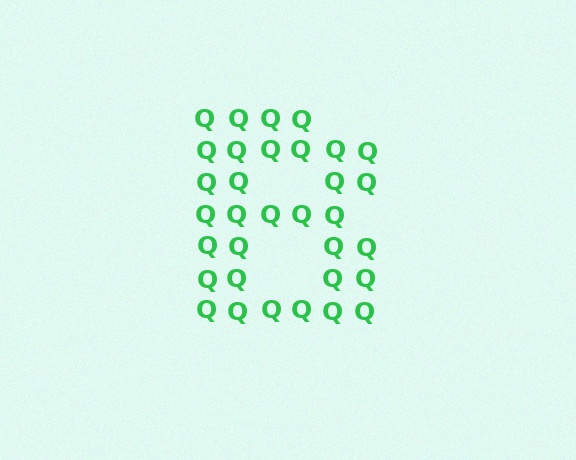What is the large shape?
The large shape is the letter B.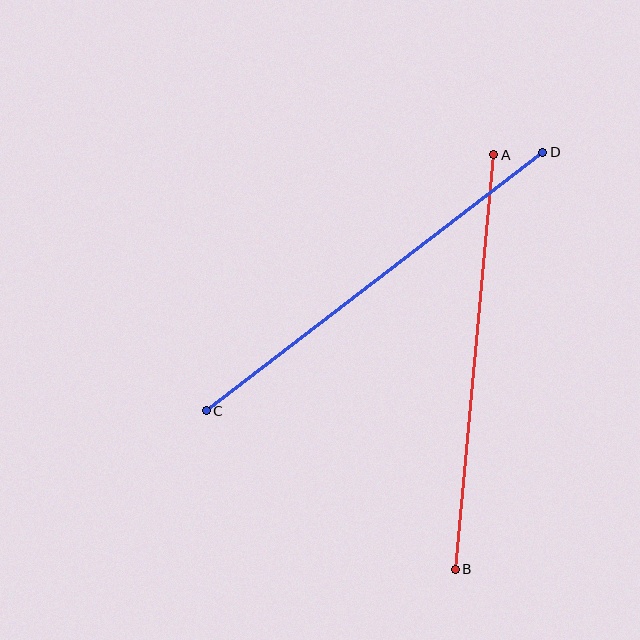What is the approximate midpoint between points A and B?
The midpoint is at approximately (475, 362) pixels.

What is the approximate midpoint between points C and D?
The midpoint is at approximately (374, 282) pixels.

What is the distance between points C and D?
The distance is approximately 424 pixels.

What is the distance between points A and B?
The distance is approximately 416 pixels.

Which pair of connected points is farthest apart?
Points C and D are farthest apart.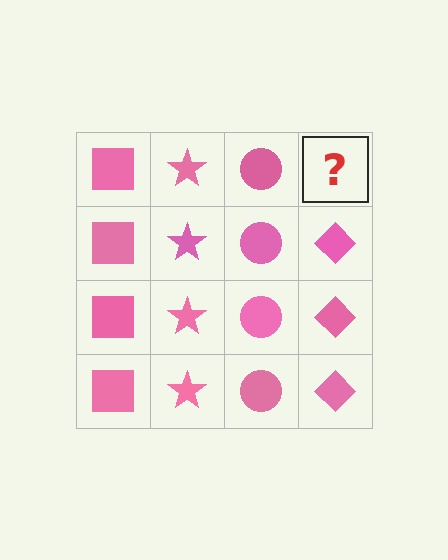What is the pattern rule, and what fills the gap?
The rule is that each column has a consistent shape. The gap should be filled with a pink diamond.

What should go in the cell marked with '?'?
The missing cell should contain a pink diamond.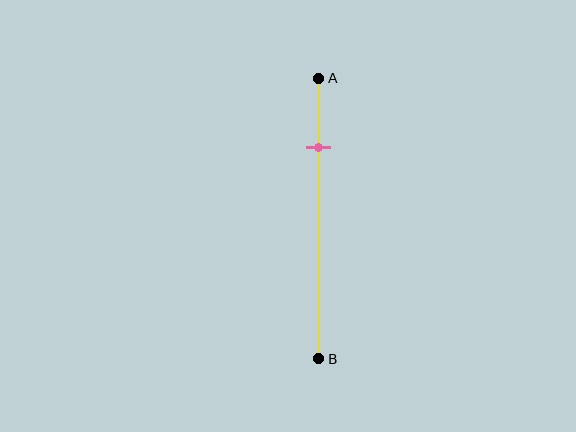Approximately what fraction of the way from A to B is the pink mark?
The pink mark is approximately 25% of the way from A to B.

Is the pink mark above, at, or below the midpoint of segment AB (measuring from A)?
The pink mark is above the midpoint of segment AB.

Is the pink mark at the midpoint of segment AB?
No, the mark is at about 25% from A, not at the 50% midpoint.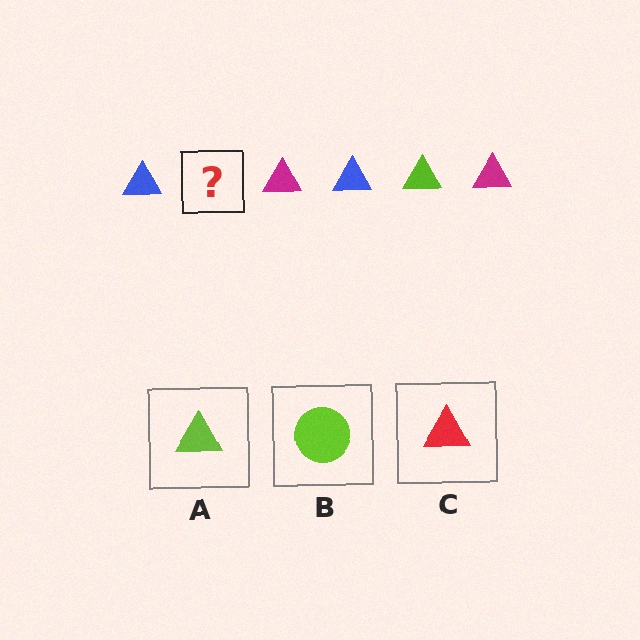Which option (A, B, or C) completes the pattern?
A.